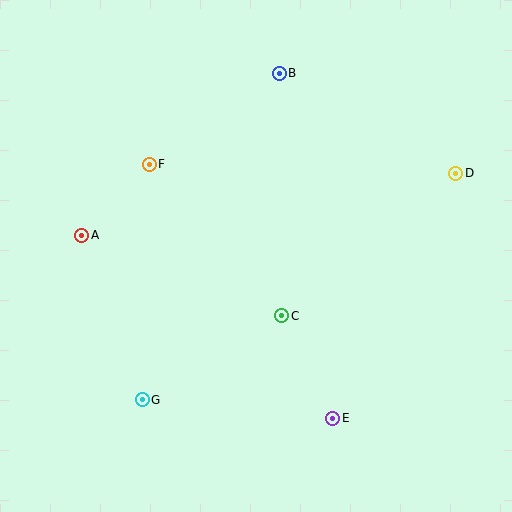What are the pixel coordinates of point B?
Point B is at (279, 73).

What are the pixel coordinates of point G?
Point G is at (142, 400).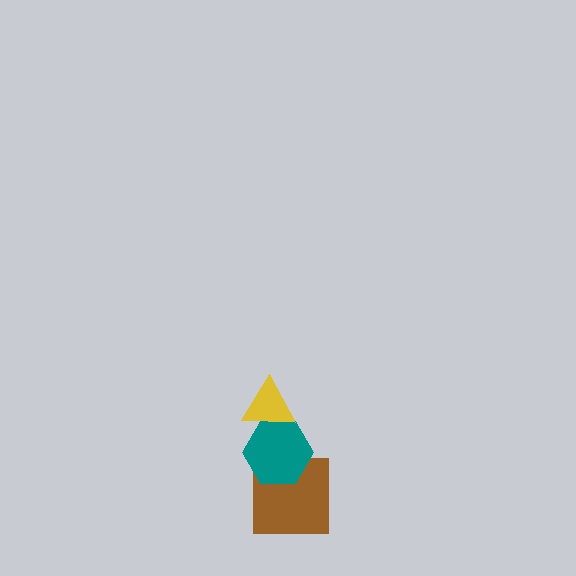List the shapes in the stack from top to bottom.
From top to bottom: the yellow triangle, the teal hexagon, the brown square.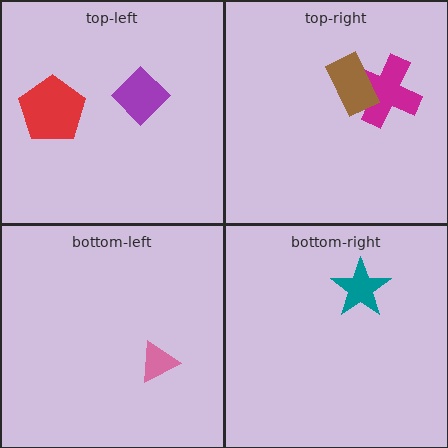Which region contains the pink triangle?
The bottom-left region.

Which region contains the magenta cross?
The top-right region.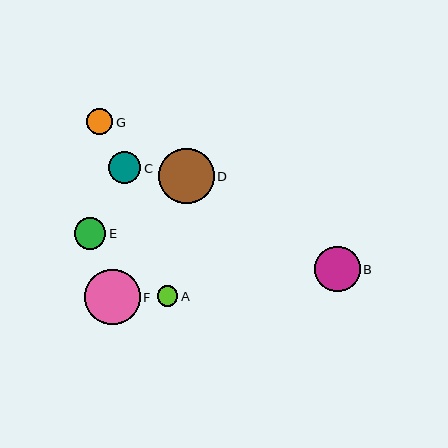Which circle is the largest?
Circle F is the largest with a size of approximately 55 pixels.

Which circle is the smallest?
Circle A is the smallest with a size of approximately 20 pixels.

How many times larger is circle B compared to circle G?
Circle B is approximately 1.8 times the size of circle G.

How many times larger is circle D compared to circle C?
Circle D is approximately 1.7 times the size of circle C.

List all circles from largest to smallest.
From largest to smallest: F, D, B, C, E, G, A.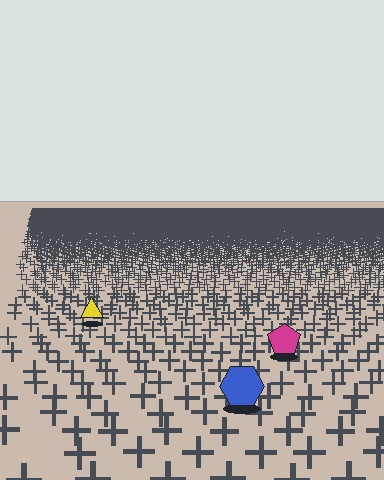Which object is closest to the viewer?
The blue hexagon is closest. The texture marks near it are larger and more spread out.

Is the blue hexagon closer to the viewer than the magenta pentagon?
Yes. The blue hexagon is closer — you can tell from the texture gradient: the ground texture is coarser near it.